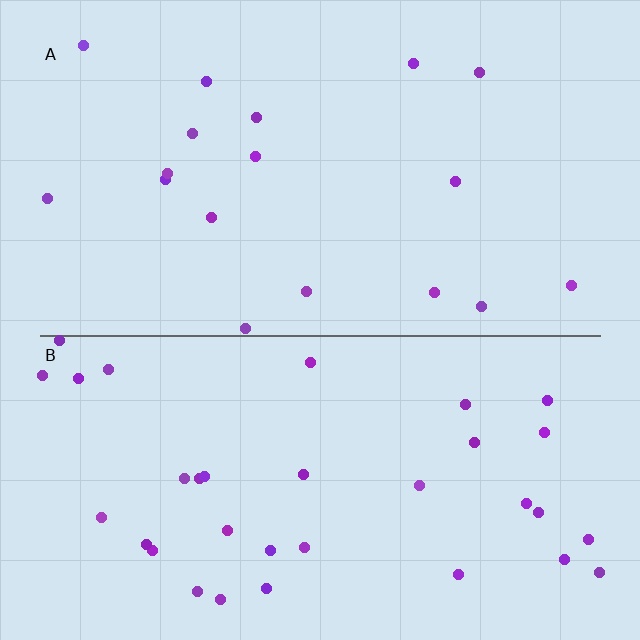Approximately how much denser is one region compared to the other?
Approximately 1.9× — region B over region A.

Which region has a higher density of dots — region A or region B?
B (the bottom).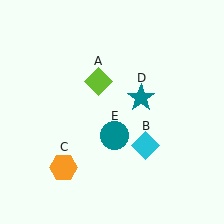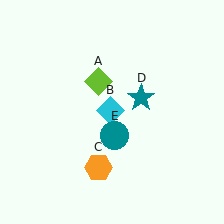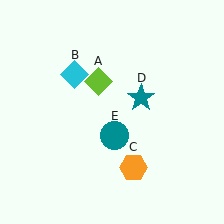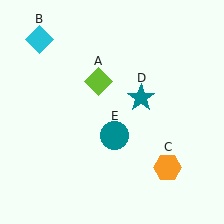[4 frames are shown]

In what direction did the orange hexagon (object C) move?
The orange hexagon (object C) moved right.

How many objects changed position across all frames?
2 objects changed position: cyan diamond (object B), orange hexagon (object C).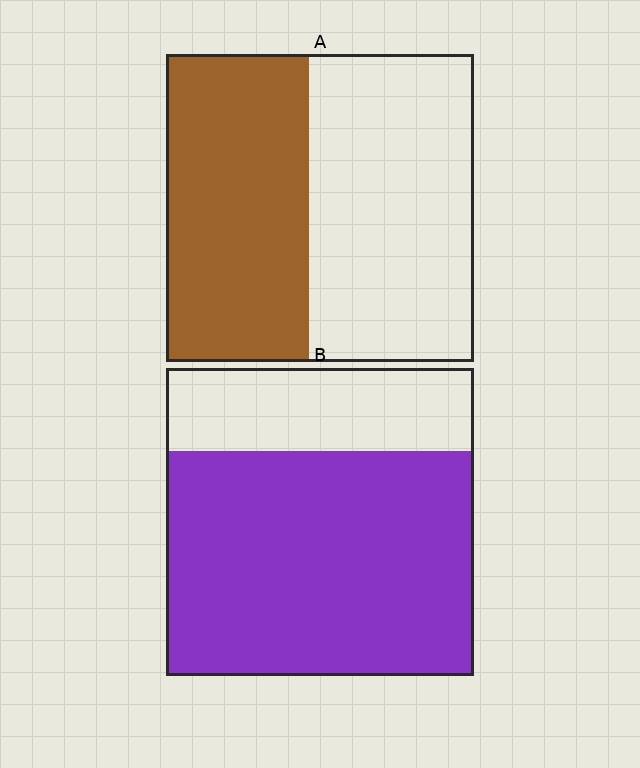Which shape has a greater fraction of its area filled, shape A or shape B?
Shape B.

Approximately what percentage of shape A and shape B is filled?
A is approximately 45% and B is approximately 75%.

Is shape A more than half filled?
Roughly half.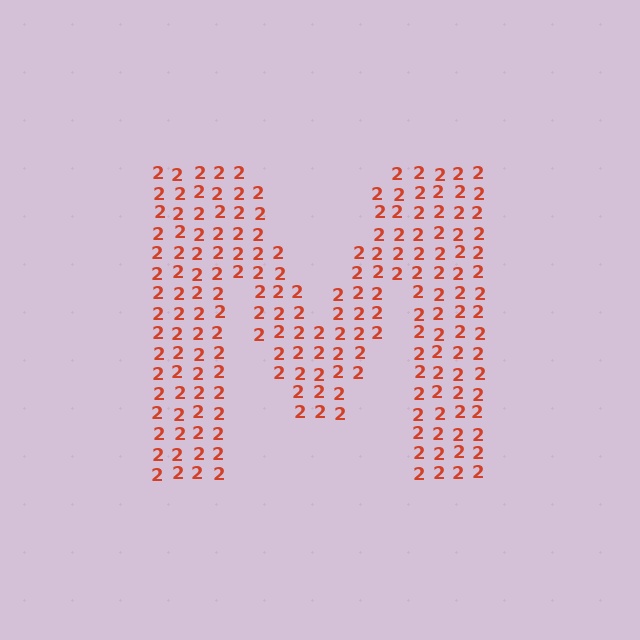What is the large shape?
The large shape is the letter M.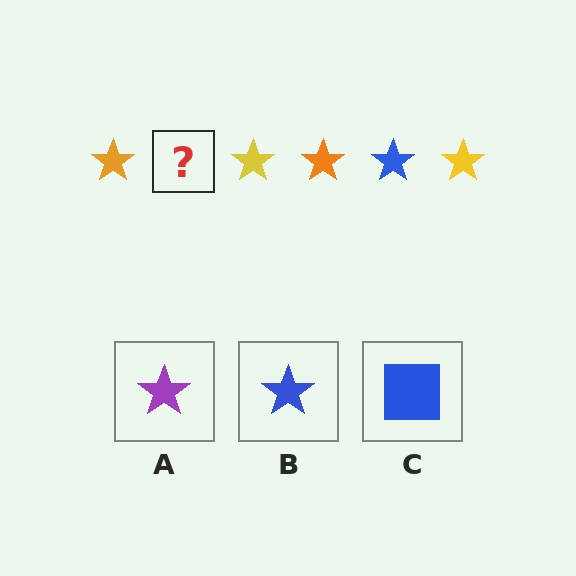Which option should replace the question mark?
Option B.